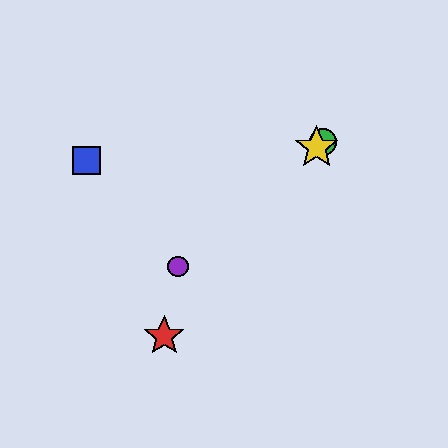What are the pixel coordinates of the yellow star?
The yellow star is at (317, 147).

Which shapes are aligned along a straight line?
The green circle, the yellow star, the purple circle are aligned along a straight line.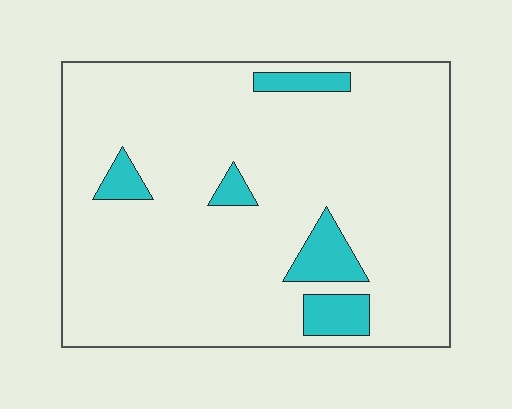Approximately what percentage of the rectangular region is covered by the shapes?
Approximately 10%.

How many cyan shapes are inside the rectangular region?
5.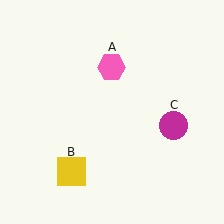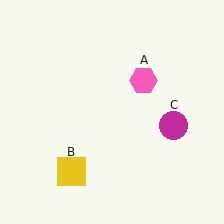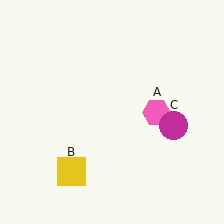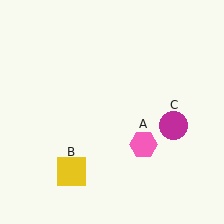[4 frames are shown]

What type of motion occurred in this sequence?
The pink hexagon (object A) rotated clockwise around the center of the scene.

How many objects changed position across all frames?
1 object changed position: pink hexagon (object A).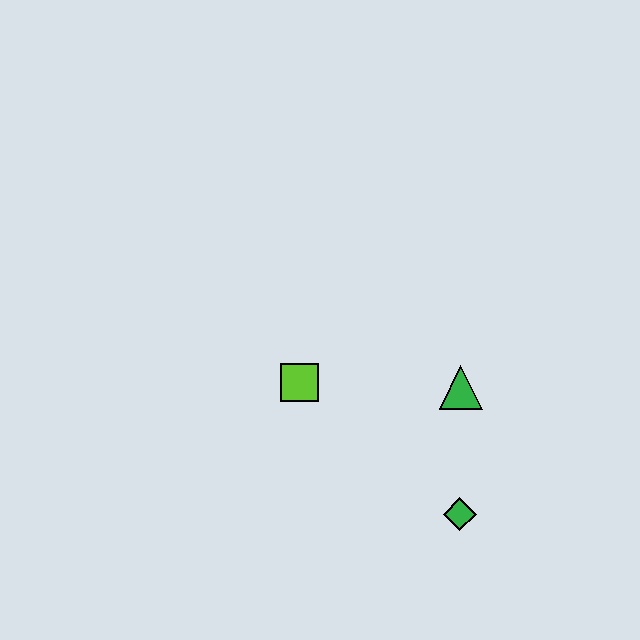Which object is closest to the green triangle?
The green diamond is closest to the green triangle.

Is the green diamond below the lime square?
Yes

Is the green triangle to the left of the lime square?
No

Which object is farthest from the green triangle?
The lime square is farthest from the green triangle.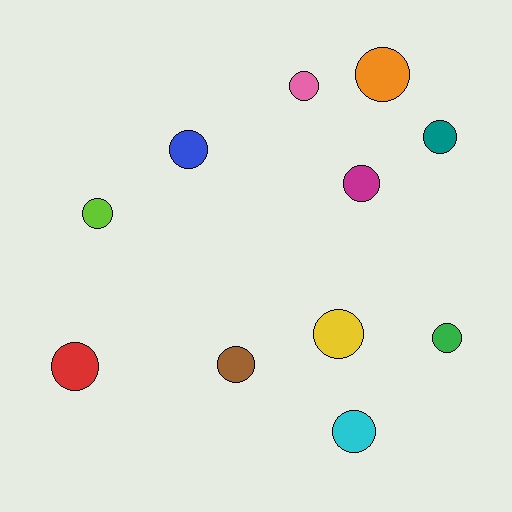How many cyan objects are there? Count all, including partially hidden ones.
There is 1 cyan object.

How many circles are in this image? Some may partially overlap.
There are 11 circles.